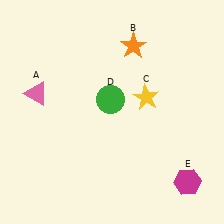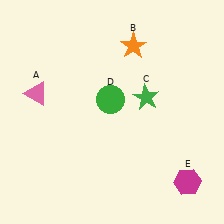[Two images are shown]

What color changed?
The star (C) changed from yellow in Image 1 to green in Image 2.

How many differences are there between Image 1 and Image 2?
There is 1 difference between the two images.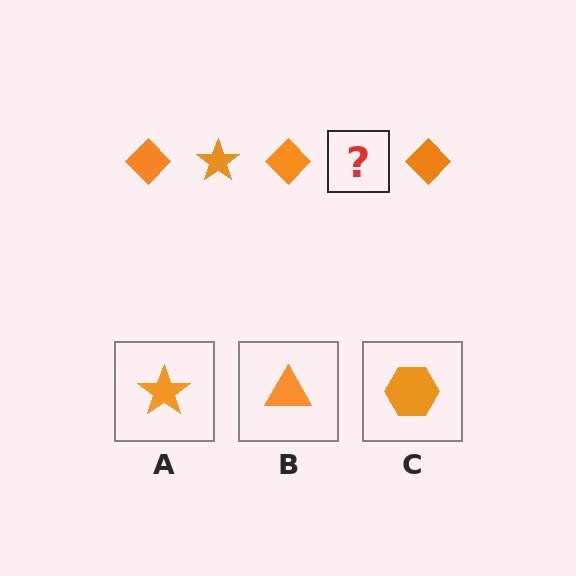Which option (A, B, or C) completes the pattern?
A.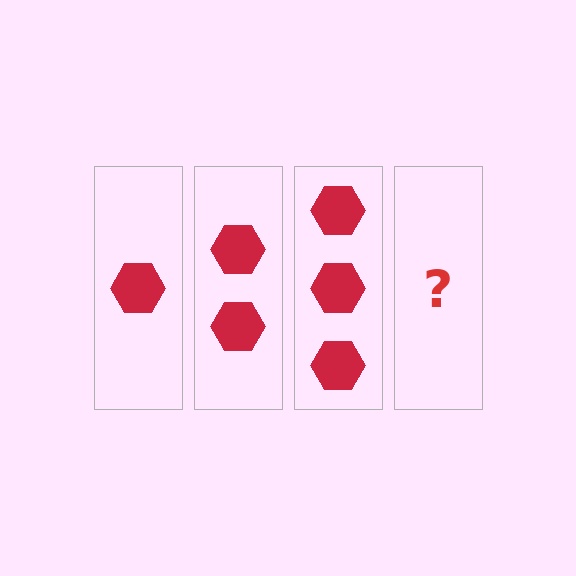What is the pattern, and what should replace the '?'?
The pattern is that each step adds one more hexagon. The '?' should be 4 hexagons.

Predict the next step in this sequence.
The next step is 4 hexagons.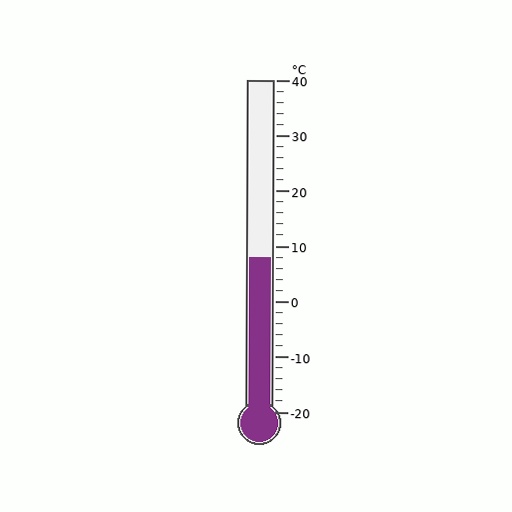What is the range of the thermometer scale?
The thermometer scale ranges from -20°C to 40°C.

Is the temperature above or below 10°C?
The temperature is below 10°C.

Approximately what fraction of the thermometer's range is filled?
The thermometer is filled to approximately 45% of its range.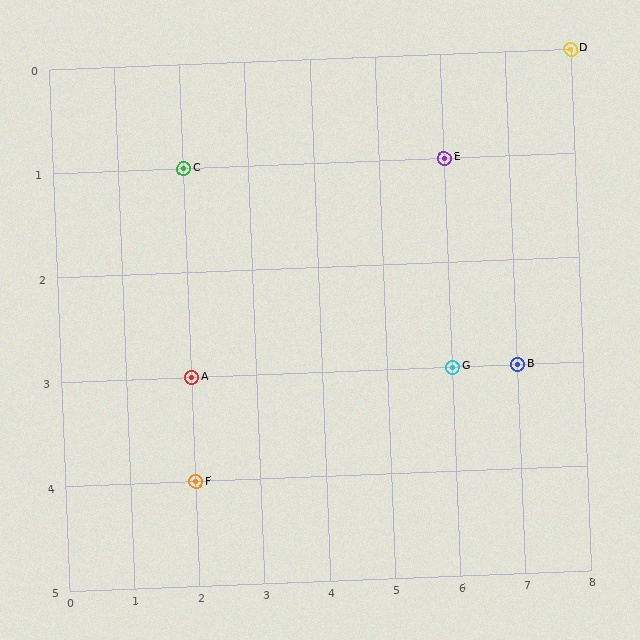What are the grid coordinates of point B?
Point B is at grid coordinates (7, 3).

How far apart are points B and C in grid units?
Points B and C are 5 columns and 2 rows apart (about 5.4 grid units diagonally).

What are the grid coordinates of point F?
Point F is at grid coordinates (2, 4).